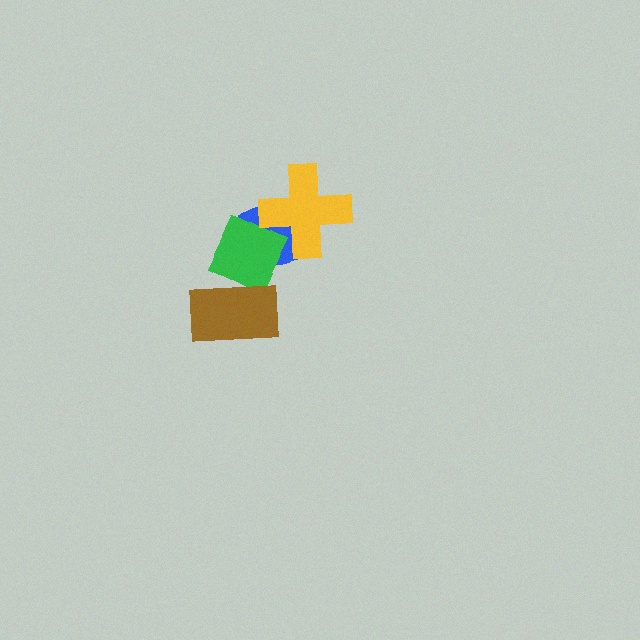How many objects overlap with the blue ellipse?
2 objects overlap with the blue ellipse.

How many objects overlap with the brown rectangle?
1 object overlaps with the brown rectangle.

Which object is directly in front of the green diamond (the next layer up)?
The brown rectangle is directly in front of the green diamond.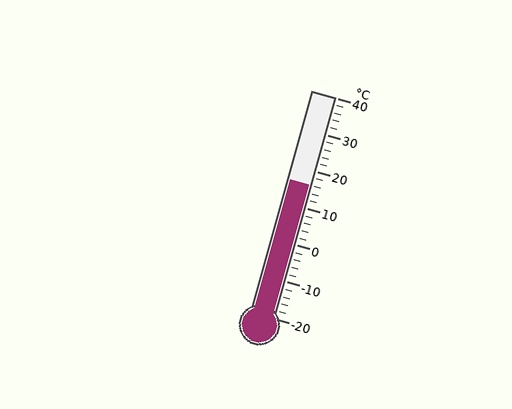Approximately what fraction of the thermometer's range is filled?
The thermometer is filled to approximately 60% of its range.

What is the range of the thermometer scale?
The thermometer scale ranges from -20°C to 40°C.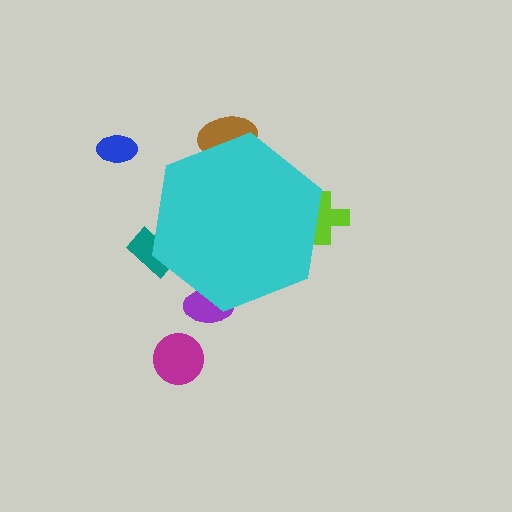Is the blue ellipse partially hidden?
No, the blue ellipse is fully visible.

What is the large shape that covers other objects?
A cyan hexagon.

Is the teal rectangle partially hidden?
Yes, the teal rectangle is partially hidden behind the cyan hexagon.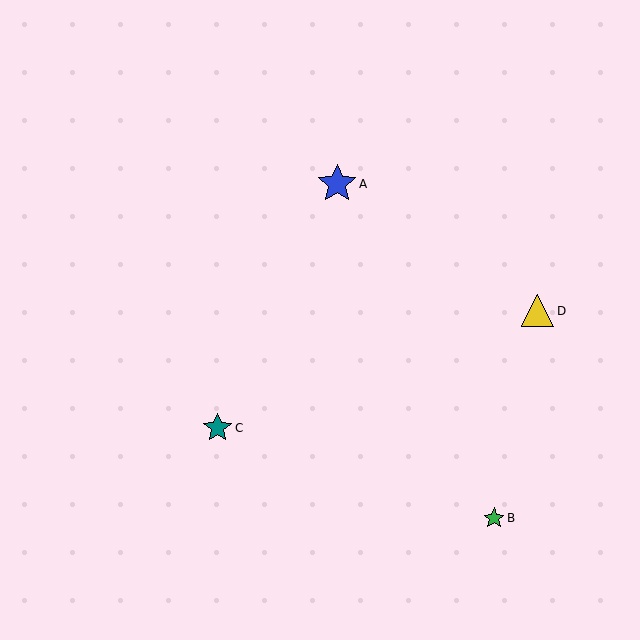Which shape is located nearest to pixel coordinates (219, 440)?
The teal star (labeled C) at (217, 428) is nearest to that location.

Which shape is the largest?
The blue star (labeled A) is the largest.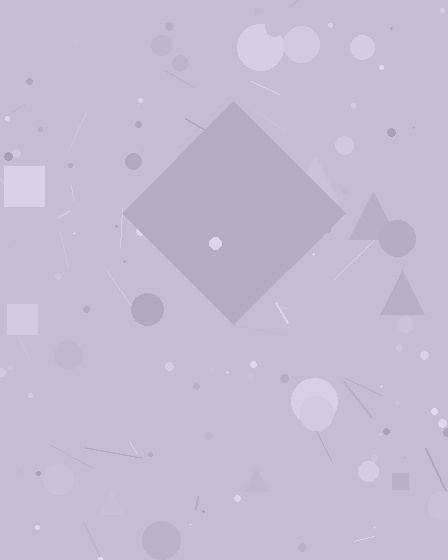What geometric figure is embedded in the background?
A diamond is embedded in the background.